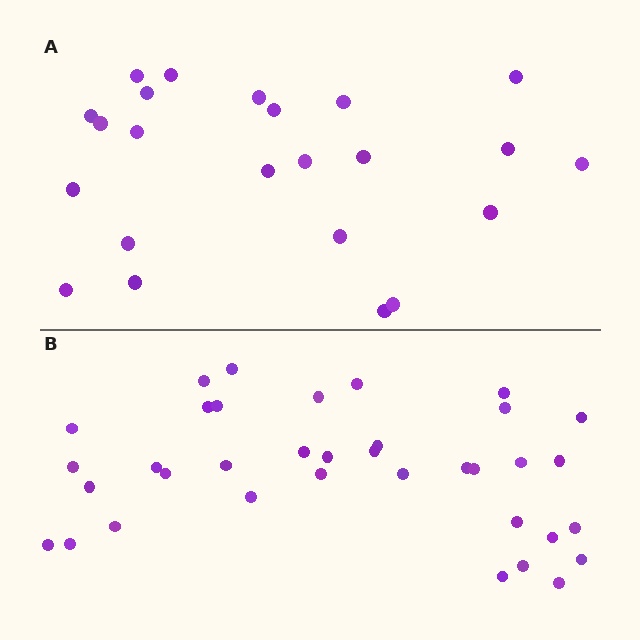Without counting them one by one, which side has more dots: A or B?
Region B (the bottom region) has more dots.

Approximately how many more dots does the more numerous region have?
Region B has approximately 15 more dots than region A.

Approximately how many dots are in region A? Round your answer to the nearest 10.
About 20 dots. (The exact count is 23, which rounds to 20.)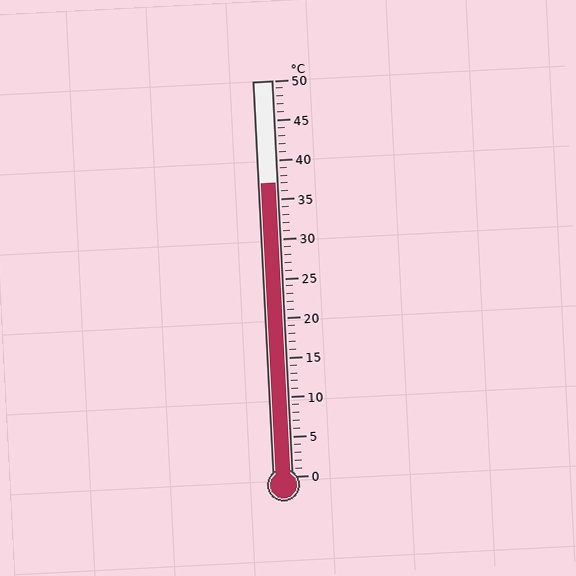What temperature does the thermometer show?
The thermometer shows approximately 37°C.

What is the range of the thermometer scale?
The thermometer scale ranges from 0°C to 50°C.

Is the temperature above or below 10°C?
The temperature is above 10°C.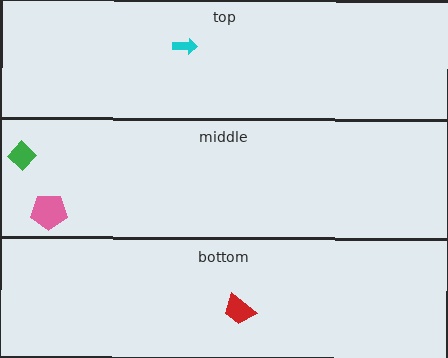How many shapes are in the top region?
1.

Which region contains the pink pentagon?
The middle region.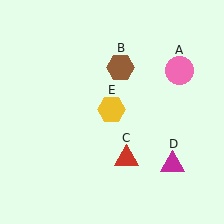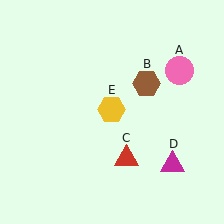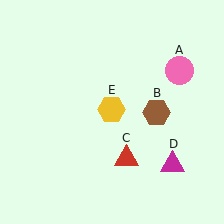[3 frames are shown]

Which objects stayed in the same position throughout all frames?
Pink circle (object A) and red triangle (object C) and magenta triangle (object D) and yellow hexagon (object E) remained stationary.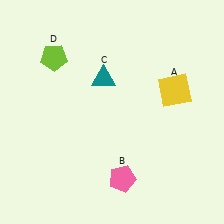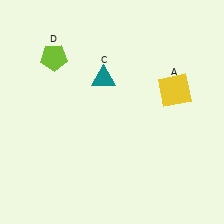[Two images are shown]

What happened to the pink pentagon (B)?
The pink pentagon (B) was removed in Image 2. It was in the bottom-right area of Image 1.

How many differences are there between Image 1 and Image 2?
There is 1 difference between the two images.